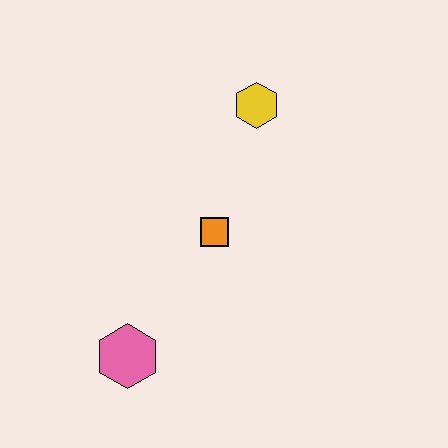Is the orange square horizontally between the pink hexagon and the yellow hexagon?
Yes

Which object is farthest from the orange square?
The pink hexagon is farthest from the orange square.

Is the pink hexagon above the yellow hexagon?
No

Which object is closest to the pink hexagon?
The orange square is closest to the pink hexagon.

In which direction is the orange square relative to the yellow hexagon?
The orange square is below the yellow hexagon.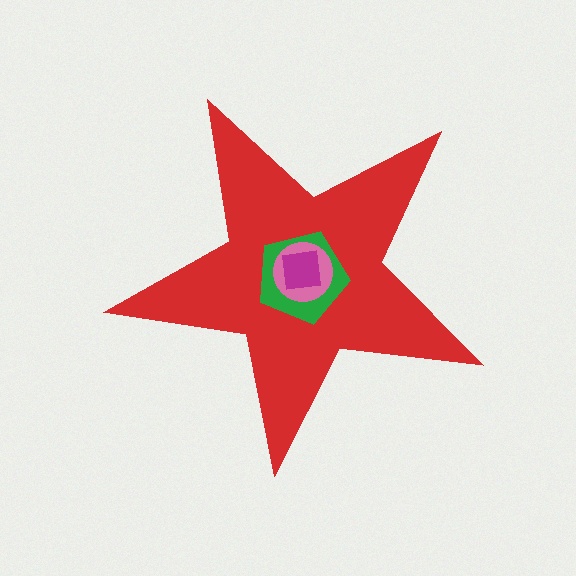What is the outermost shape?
The red star.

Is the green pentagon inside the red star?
Yes.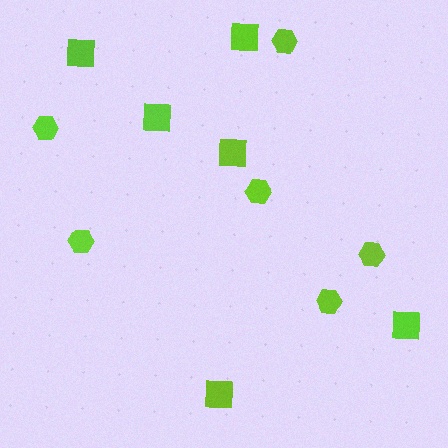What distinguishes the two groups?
There are 2 groups: one group of hexagons (6) and one group of squares (6).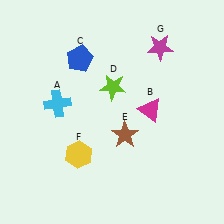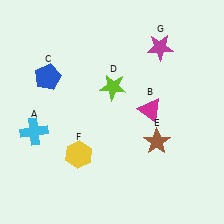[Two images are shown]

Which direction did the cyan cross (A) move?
The cyan cross (A) moved down.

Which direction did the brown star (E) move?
The brown star (E) moved right.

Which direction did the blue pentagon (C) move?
The blue pentagon (C) moved left.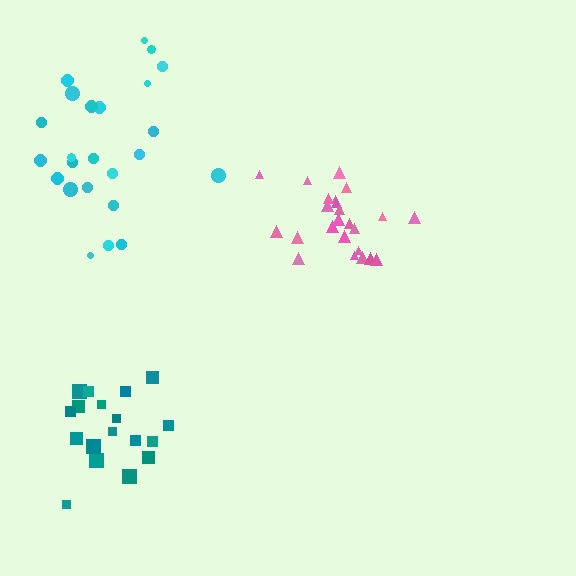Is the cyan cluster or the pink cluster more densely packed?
Pink.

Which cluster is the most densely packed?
Pink.